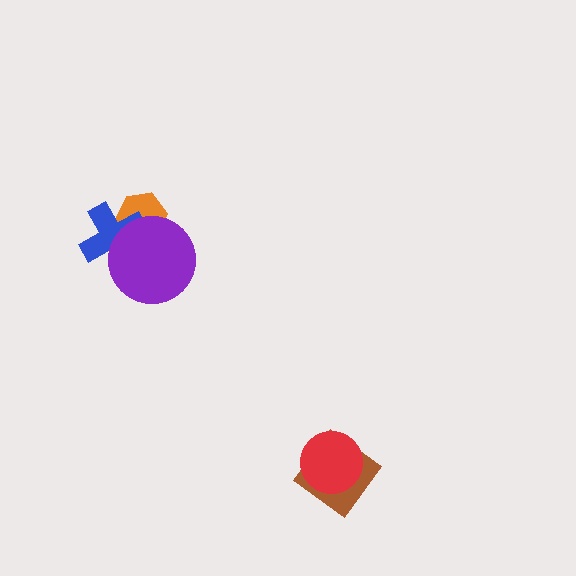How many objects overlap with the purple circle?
2 objects overlap with the purple circle.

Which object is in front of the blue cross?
The purple circle is in front of the blue cross.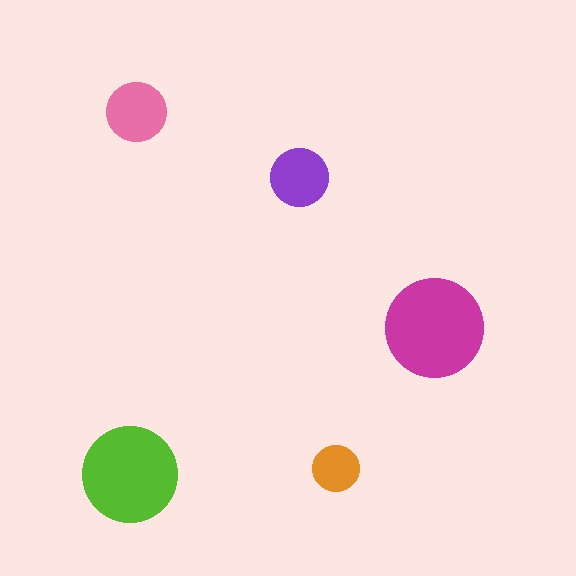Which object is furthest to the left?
The lime circle is leftmost.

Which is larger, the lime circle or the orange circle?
The lime one.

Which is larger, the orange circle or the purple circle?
The purple one.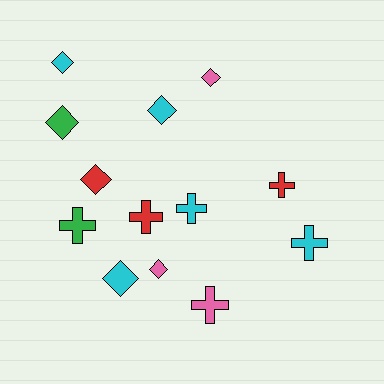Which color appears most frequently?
Cyan, with 5 objects.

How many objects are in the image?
There are 13 objects.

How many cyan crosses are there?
There are 2 cyan crosses.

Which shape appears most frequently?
Diamond, with 7 objects.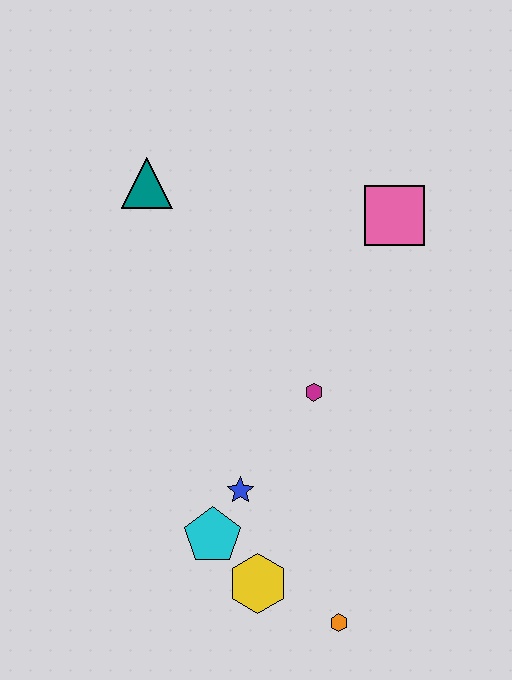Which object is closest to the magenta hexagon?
The blue star is closest to the magenta hexagon.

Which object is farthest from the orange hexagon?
The teal triangle is farthest from the orange hexagon.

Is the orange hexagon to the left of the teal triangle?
No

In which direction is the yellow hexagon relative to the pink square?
The yellow hexagon is below the pink square.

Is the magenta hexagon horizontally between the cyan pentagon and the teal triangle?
No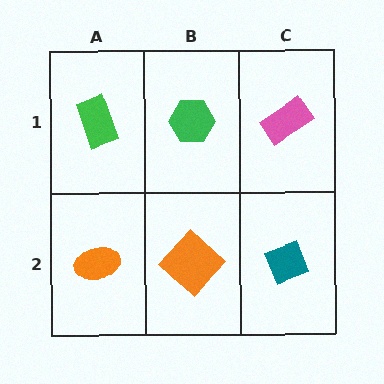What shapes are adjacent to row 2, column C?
A pink rectangle (row 1, column C), an orange diamond (row 2, column B).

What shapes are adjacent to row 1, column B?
An orange diamond (row 2, column B), a green rectangle (row 1, column A), a pink rectangle (row 1, column C).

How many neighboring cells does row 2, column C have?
2.